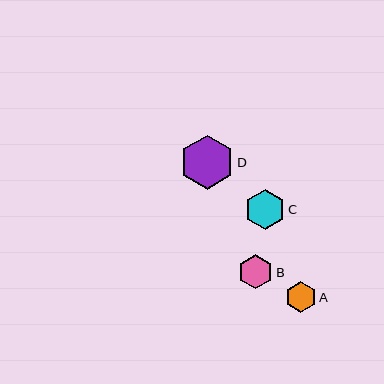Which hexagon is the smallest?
Hexagon A is the smallest with a size of approximately 31 pixels.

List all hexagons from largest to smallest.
From largest to smallest: D, C, B, A.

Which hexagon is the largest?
Hexagon D is the largest with a size of approximately 54 pixels.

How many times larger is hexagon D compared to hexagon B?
Hexagon D is approximately 1.6 times the size of hexagon B.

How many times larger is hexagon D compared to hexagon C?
Hexagon D is approximately 1.3 times the size of hexagon C.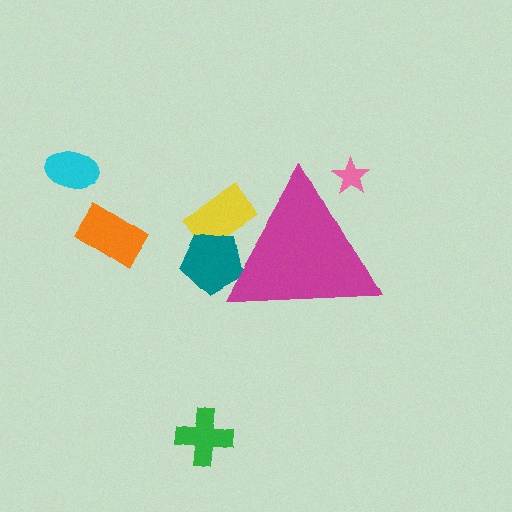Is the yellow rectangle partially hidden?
Yes, the yellow rectangle is partially hidden behind the magenta triangle.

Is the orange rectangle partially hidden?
No, the orange rectangle is fully visible.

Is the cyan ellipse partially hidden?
No, the cyan ellipse is fully visible.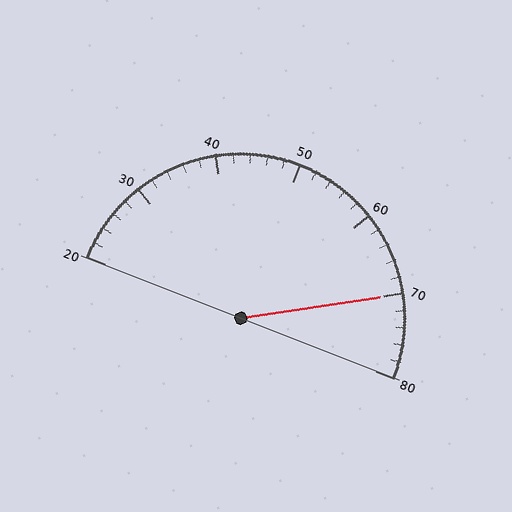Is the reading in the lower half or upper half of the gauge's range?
The reading is in the upper half of the range (20 to 80).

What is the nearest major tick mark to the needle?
The nearest major tick mark is 70.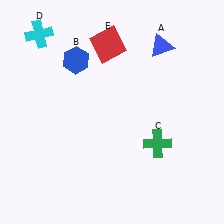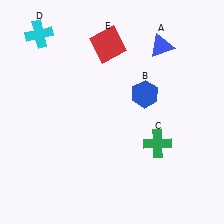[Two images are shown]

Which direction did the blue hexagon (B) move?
The blue hexagon (B) moved right.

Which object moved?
The blue hexagon (B) moved right.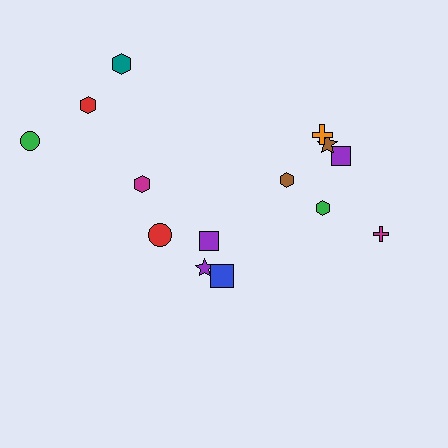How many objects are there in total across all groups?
There are 14 objects.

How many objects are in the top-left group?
There are 4 objects.